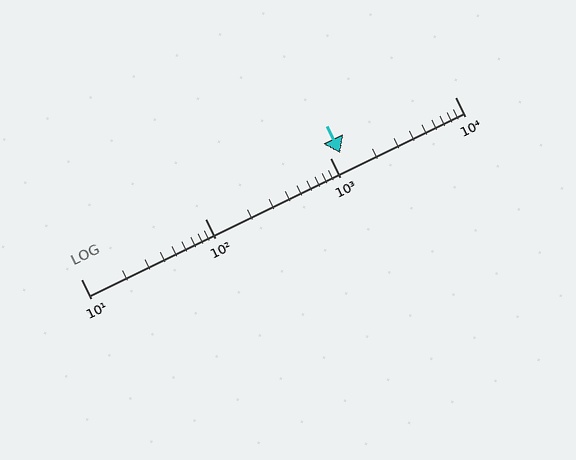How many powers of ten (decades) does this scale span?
The scale spans 3 decades, from 10 to 10000.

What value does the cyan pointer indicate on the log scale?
The pointer indicates approximately 1200.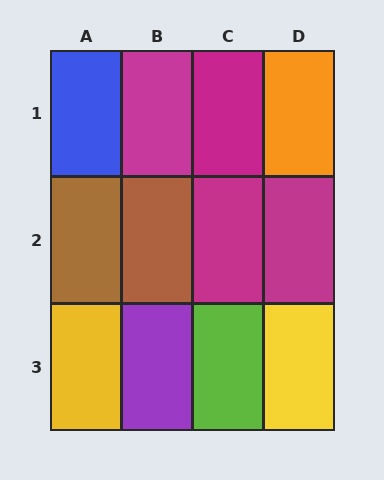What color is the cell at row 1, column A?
Blue.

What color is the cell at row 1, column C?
Magenta.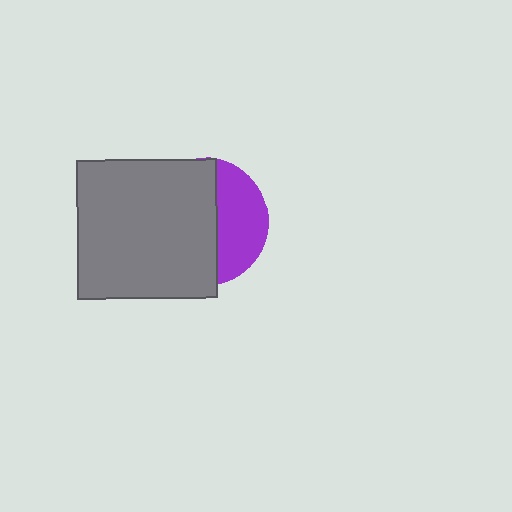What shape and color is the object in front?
The object in front is a gray square.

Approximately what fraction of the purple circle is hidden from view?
Roughly 63% of the purple circle is hidden behind the gray square.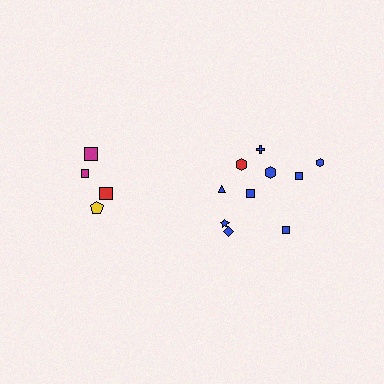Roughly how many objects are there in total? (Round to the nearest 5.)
Roughly 15 objects in total.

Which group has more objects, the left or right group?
The right group.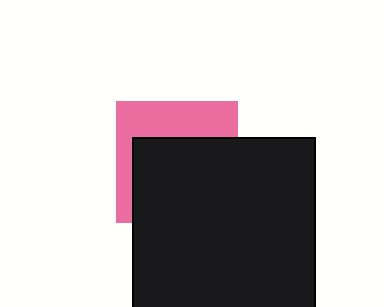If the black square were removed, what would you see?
You would see the complete pink square.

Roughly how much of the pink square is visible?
A small part of it is visible (roughly 39%).